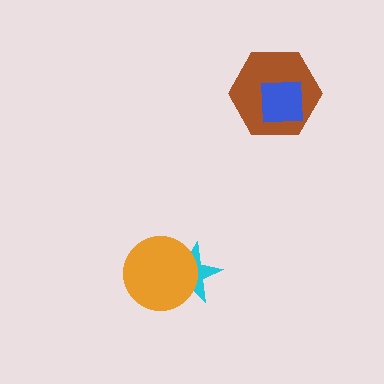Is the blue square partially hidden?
No, no other shape covers it.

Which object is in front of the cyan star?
The orange circle is in front of the cyan star.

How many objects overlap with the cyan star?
1 object overlaps with the cyan star.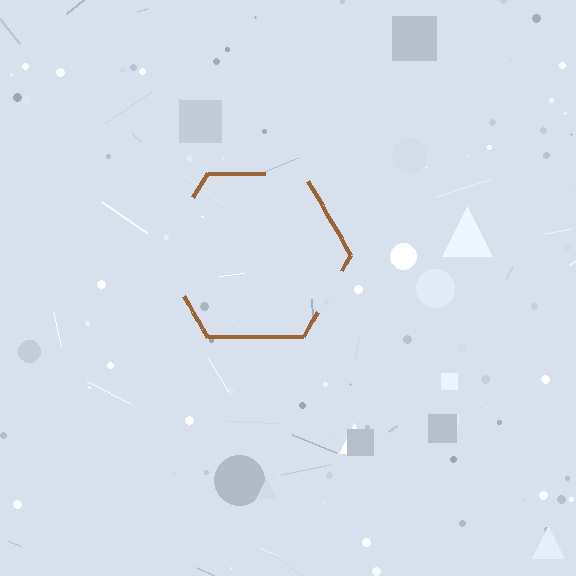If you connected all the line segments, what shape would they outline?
They would outline a hexagon.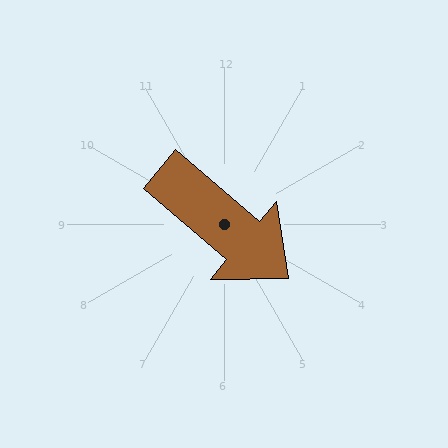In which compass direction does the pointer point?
Southeast.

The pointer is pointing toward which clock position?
Roughly 4 o'clock.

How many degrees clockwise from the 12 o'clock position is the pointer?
Approximately 130 degrees.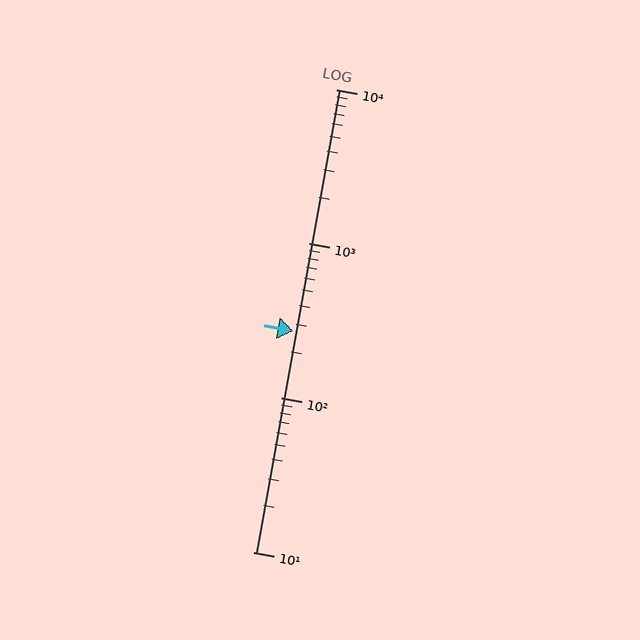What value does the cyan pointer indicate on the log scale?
The pointer indicates approximately 270.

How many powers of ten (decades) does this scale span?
The scale spans 3 decades, from 10 to 10000.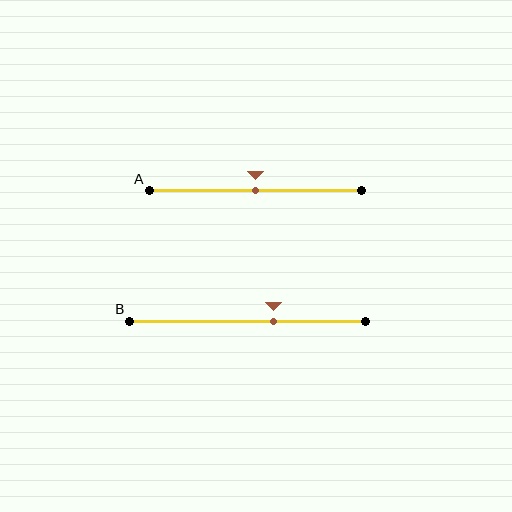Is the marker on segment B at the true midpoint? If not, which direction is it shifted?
No, the marker on segment B is shifted to the right by about 11% of the segment length.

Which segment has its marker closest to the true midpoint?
Segment A has its marker closest to the true midpoint.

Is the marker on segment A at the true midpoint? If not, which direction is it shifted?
Yes, the marker on segment A is at the true midpoint.